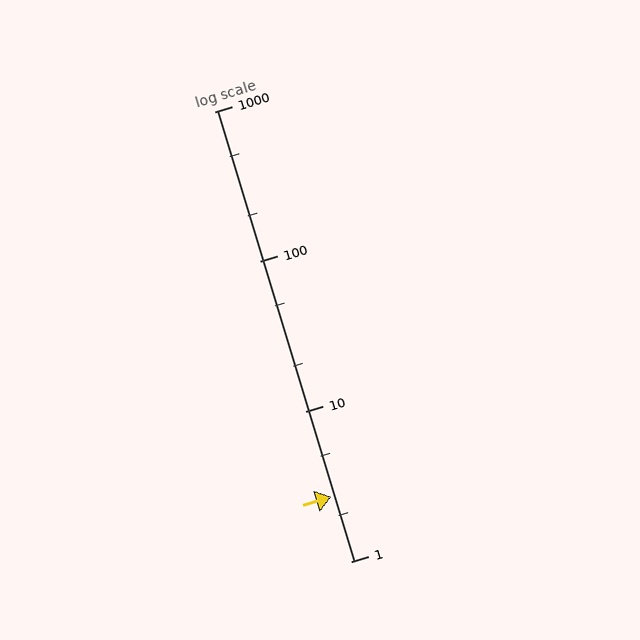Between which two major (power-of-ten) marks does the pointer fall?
The pointer is between 1 and 10.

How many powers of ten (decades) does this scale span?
The scale spans 3 decades, from 1 to 1000.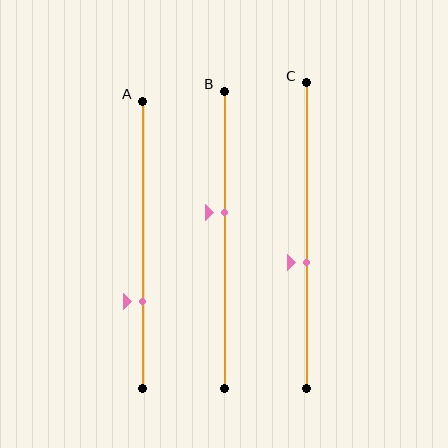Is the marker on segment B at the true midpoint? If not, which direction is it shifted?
No, the marker on segment B is shifted upward by about 9% of the segment length.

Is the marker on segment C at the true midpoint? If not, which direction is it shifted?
No, the marker on segment C is shifted downward by about 9% of the segment length.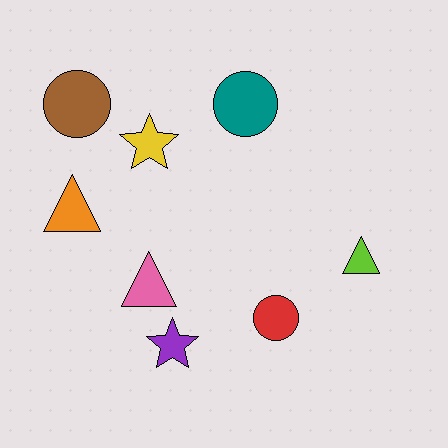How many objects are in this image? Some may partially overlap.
There are 8 objects.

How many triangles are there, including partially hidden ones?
There are 3 triangles.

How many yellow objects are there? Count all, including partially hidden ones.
There is 1 yellow object.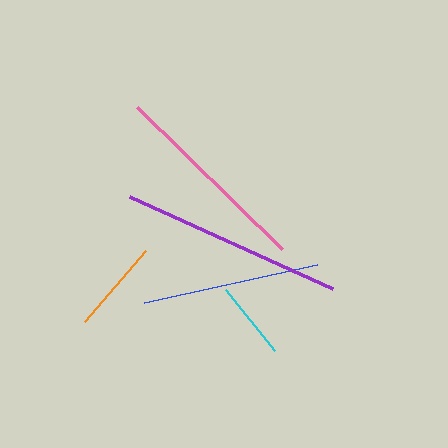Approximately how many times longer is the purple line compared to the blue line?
The purple line is approximately 1.3 times the length of the blue line.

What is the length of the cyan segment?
The cyan segment is approximately 78 pixels long.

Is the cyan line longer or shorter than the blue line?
The blue line is longer than the cyan line.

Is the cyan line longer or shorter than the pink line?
The pink line is longer than the cyan line.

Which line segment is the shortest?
The cyan line is the shortest at approximately 78 pixels.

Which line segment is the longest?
The purple line is the longest at approximately 223 pixels.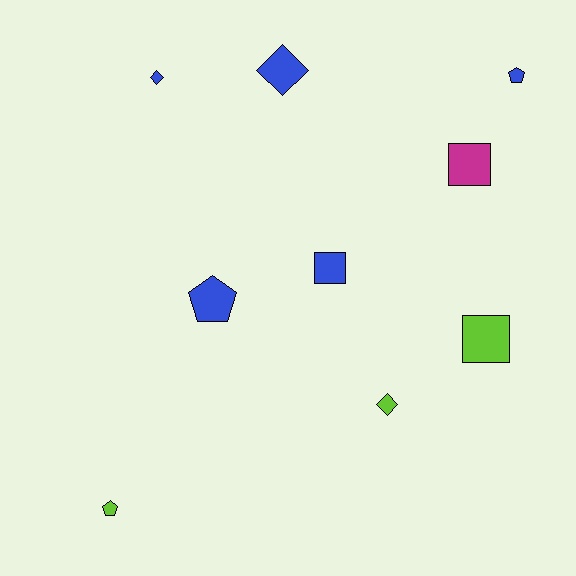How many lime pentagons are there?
There is 1 lime pentagon.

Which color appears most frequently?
Blue, with 5 objects.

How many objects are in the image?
There are 9 objects.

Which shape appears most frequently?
Square, with 3 objects.